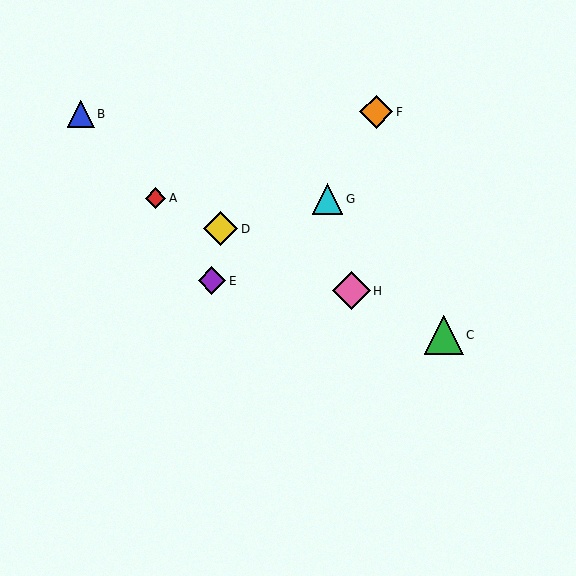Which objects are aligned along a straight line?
Objects A, C, D, H are aligned along a straight line.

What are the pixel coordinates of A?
Object A is at (156, 198).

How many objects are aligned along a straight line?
4 objects (A, C, D, H) are aligned along a straight line.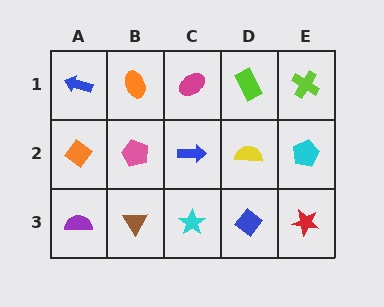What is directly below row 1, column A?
An orange diamond.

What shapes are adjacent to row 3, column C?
A blue arrow (row 2, column C), a brown triangle (row 3, column B), a blue diamond (row 3, column D).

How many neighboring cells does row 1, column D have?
3.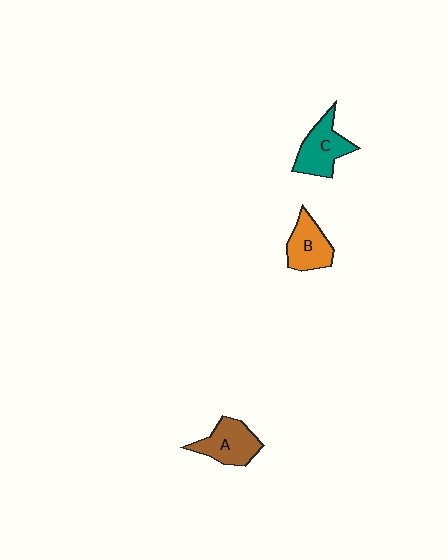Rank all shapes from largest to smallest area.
From largest to smallest: C (teal), A (brown), B (orange).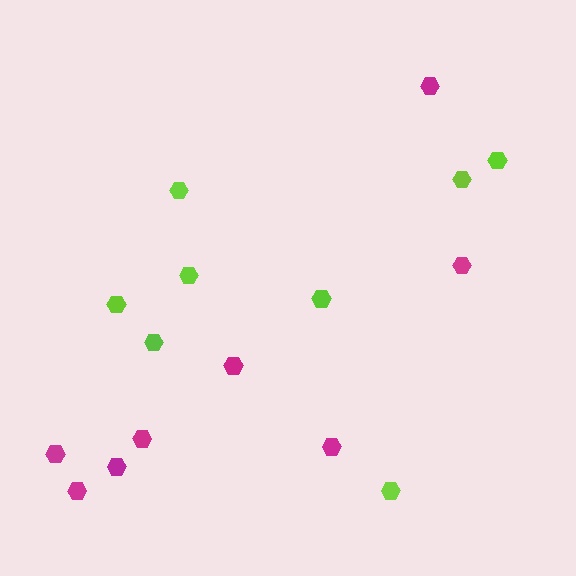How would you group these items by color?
There are 2 groups: one group of magenta hexagons (8) and one group of lime hexagons (8).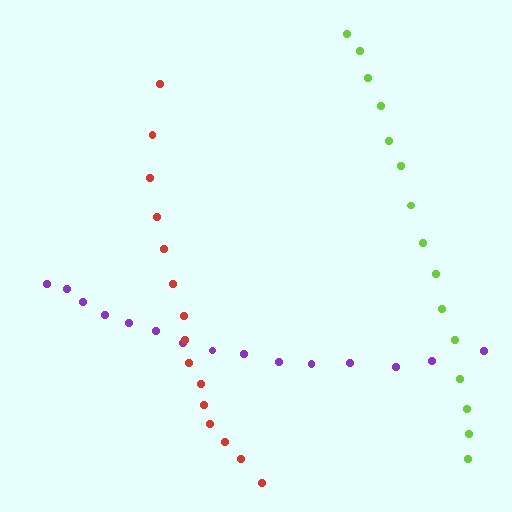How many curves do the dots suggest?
There are 3 distinct paths.